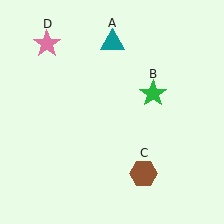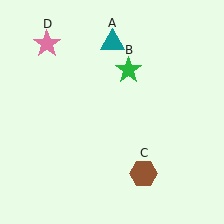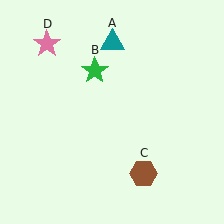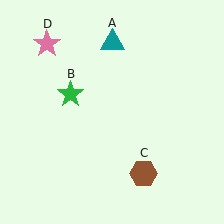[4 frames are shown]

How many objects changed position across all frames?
1 object changed position: green star (object B).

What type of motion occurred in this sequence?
The green star (object B) rotated counterclockwise around the center of the scene.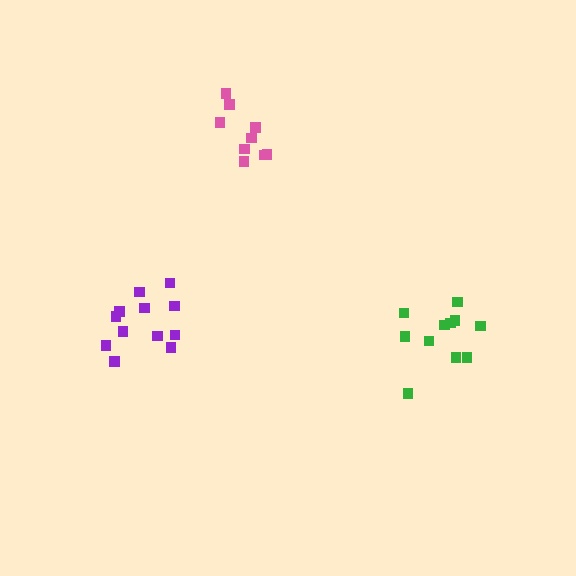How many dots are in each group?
Group 1: 11 dots, Group 2: 12 dots, Group 3: 9 dots (32 total).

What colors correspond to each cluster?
The clusters are colored: green, purple, pink.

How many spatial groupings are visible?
There are 3 spatial groupings.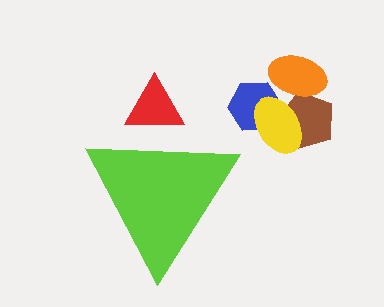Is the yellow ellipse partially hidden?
No, the yellow ellipse is fully visible.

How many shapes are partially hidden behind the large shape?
1 shape is partially hidden.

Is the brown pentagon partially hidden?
No, the brown pentagon is fully visible.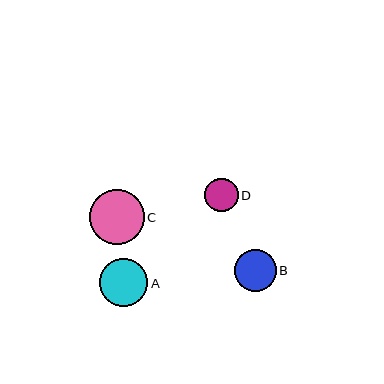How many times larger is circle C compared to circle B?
Circle C is approximately 1.3 times the size of circle B.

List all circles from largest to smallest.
From largest to smallest: C, A, B, D.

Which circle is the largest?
Circle C is the largest with a size of approximately 55 pixels.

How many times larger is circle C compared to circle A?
Circle C is approximately 1.1 times the size of circle A.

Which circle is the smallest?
Circle D is the smallest with a size of approximately 34 pixels.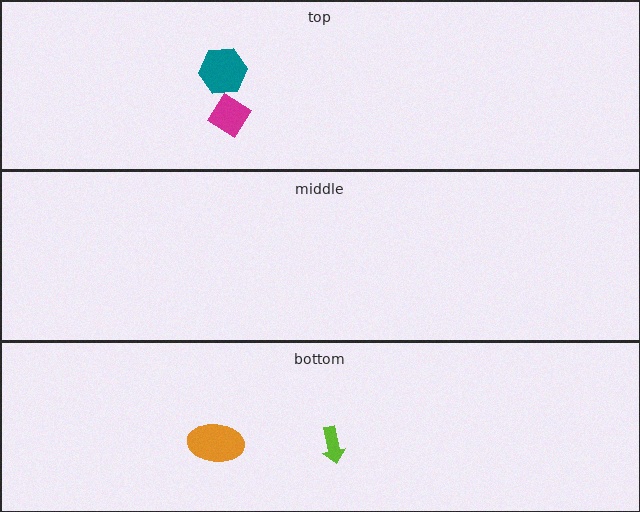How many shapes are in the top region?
2.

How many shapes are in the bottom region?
2.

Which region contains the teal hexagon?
The top region.